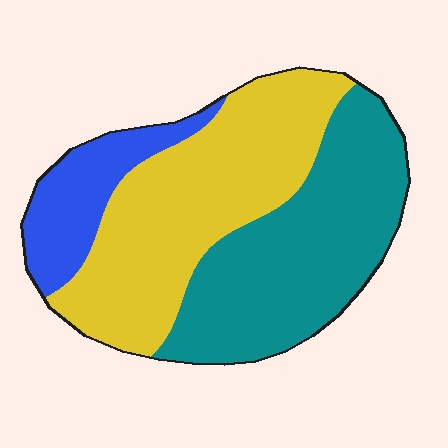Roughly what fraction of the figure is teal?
Teal takes up about two fifths (2/5) of the figure.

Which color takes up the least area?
Blue, at roughly 15%.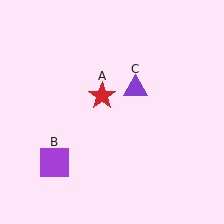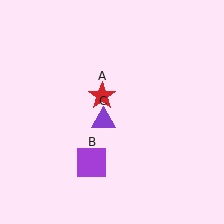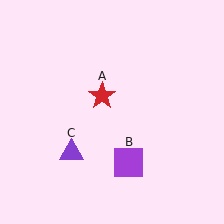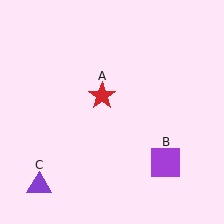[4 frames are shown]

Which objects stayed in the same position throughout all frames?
Red star (object A) remained stationary.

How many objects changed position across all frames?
2 objects changed position: purple square (object B), purple triangle (object C).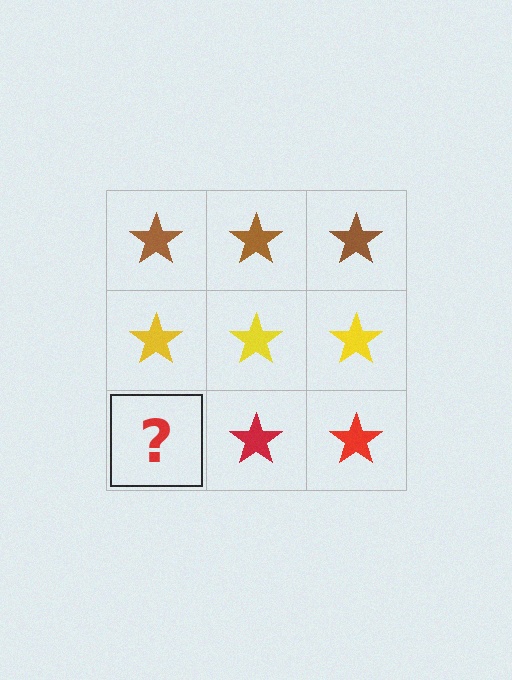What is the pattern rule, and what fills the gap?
The rule is that each row has a consistent color. The gap should be filled with a red star.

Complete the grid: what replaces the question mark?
The question mark should be replaced with a red star.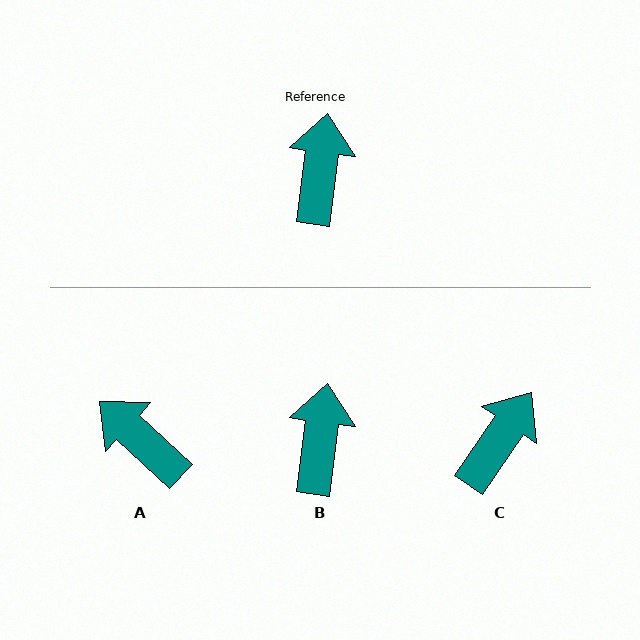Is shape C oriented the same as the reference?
No, it is off by about 27 degrees.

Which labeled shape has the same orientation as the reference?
B.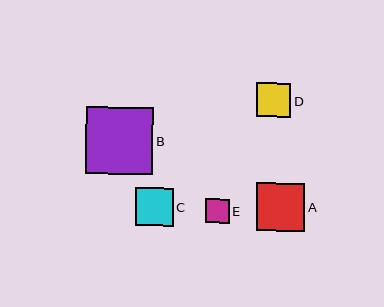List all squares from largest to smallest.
From largest to smallest: B, A, C, D, E.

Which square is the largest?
Square B is the largest with a size of approximately 67 pixels.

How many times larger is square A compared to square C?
Square A is approximately 1.3 times the size of square C.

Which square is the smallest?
Square E is the smallest with a size of approximately 24 pixels.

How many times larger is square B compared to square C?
Square B is approximately 1.8 times the size of square C.